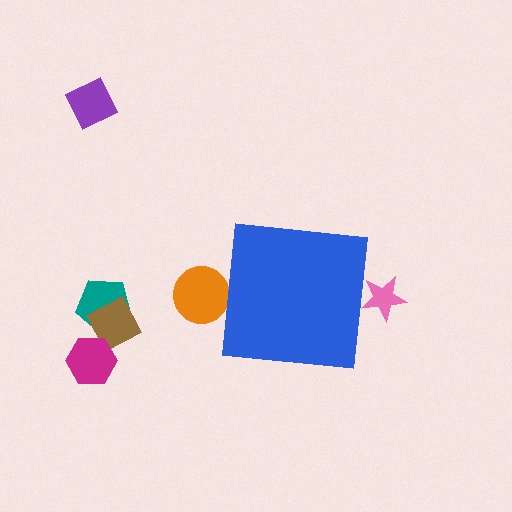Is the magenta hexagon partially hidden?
No, the magenta hexagon is fully visible.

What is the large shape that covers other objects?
A blue square.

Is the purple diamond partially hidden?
No, the purple diamond is fully visible.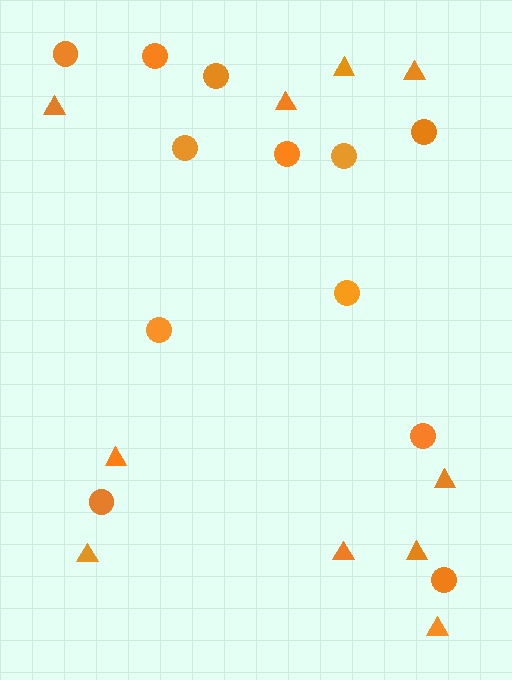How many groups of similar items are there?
There are 2 groups: one group of circles (12) and one group of triangles (10).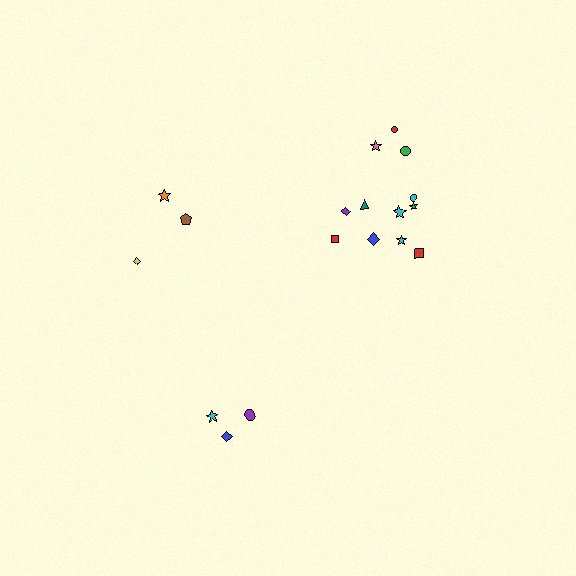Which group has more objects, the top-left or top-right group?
The top-right group.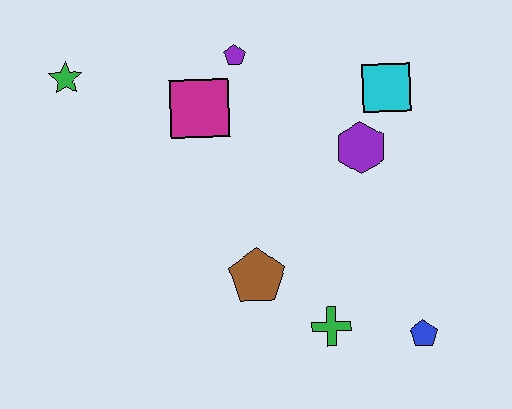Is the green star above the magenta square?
Yes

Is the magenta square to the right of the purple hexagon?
No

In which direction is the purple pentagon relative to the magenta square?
The purple pentagon is above the magenta square.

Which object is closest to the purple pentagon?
The magenta square is closest to the purple pentagon.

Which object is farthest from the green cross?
The green star is farthest from the green cross.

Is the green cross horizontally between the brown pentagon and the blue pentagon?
Yes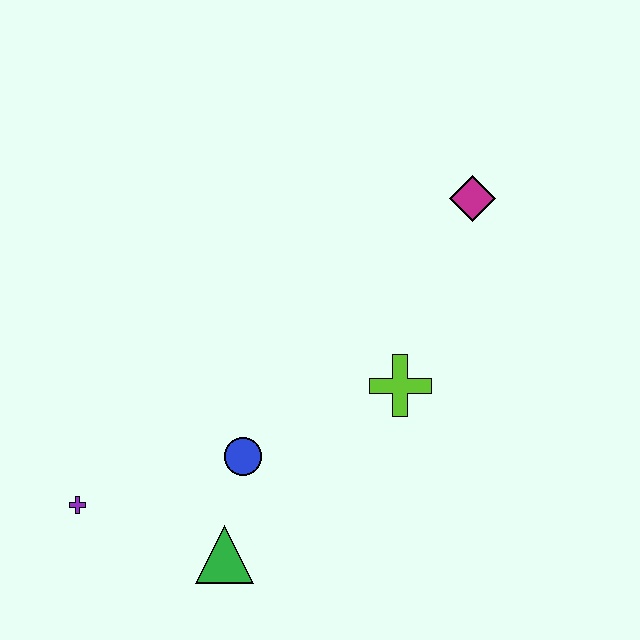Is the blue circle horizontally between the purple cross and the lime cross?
Yes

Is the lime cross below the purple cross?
No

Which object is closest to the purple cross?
The green triangle is closest to the purple cross.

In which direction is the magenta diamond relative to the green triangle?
The magenta diamond is above the green triangle.